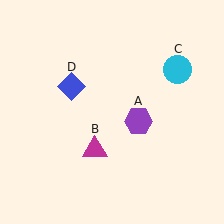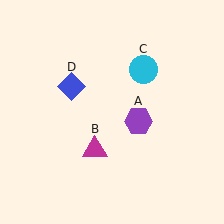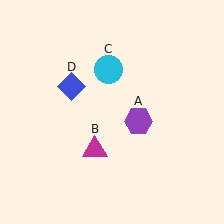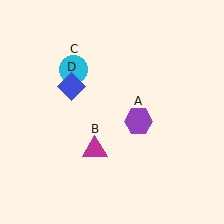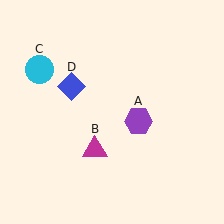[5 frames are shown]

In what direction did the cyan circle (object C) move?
The cyan circle (object C) moved left.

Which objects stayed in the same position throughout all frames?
Purple hexagon (object A) and magenta triangle (object B) and blue diamond (object D) remained stationary.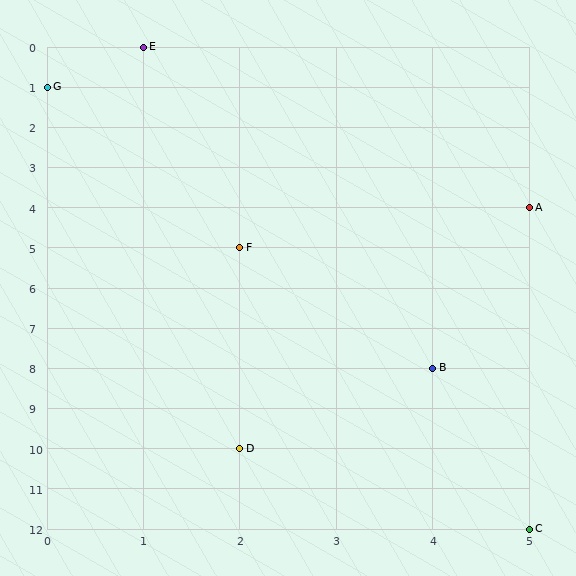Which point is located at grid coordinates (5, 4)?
Point A is at (5, 4).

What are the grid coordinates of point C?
Point C is at grid coordinates (5, 12).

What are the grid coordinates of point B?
Point B is at grid coordinates (4, 8).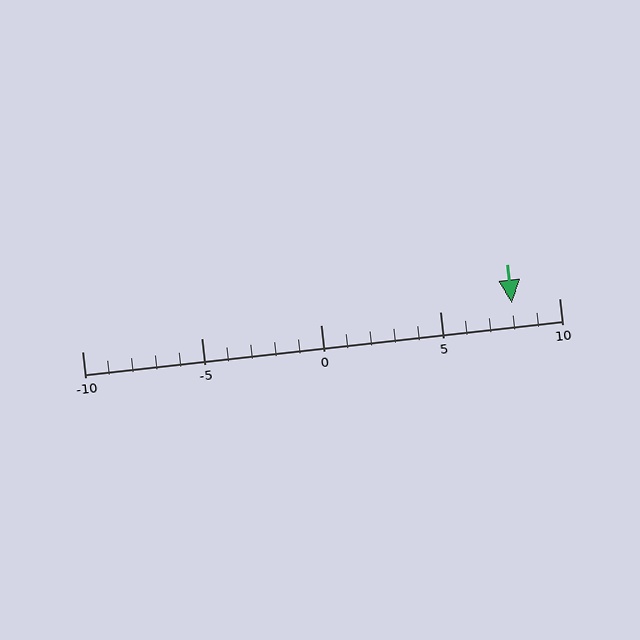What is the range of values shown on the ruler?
The ruler shows values from -10 to 10.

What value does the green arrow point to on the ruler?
The green arrow points to approximately 8.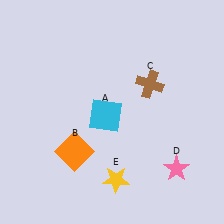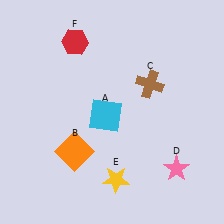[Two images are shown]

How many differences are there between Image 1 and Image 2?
There is 1 difference between the two images.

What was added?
A red hexagon (F) was added in Image 2.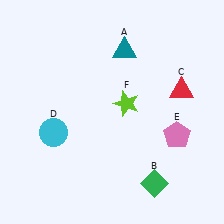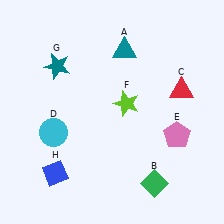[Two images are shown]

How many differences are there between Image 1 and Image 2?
There are 2 differences between the two images.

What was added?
A teal star (G), a blue diamond (H) were added in Image 2.